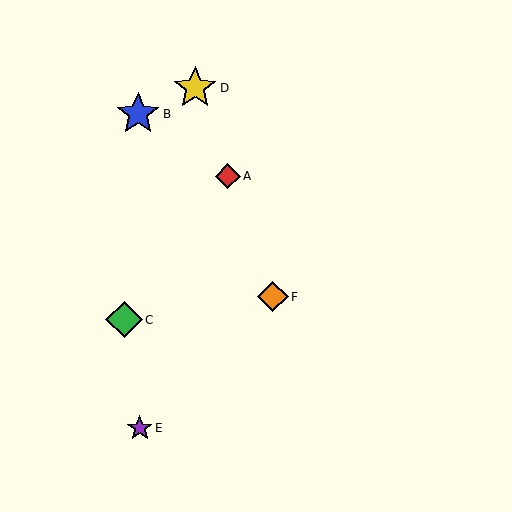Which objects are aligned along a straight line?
Objects A, D, F are aligned along a straight line.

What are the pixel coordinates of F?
Object F is at (273, 297).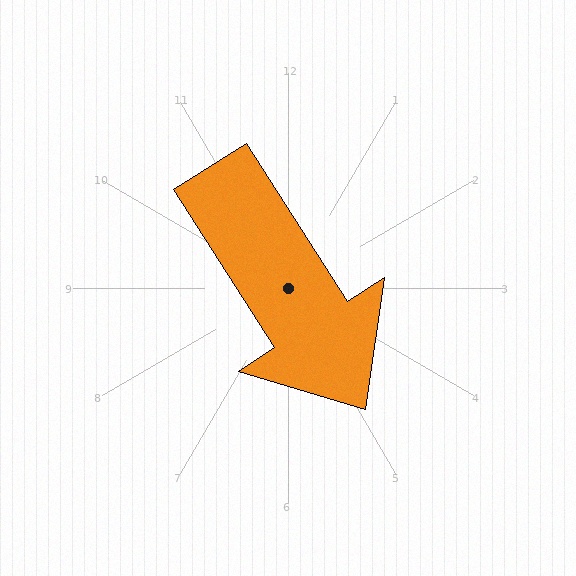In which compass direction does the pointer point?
Southeast.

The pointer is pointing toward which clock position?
Roughly 5 o'clock.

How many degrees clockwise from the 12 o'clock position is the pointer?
Approximately 147 degrees.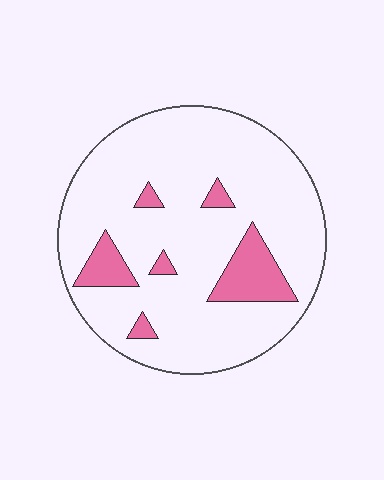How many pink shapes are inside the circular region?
6.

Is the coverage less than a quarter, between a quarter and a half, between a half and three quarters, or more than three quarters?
Less than a quarter.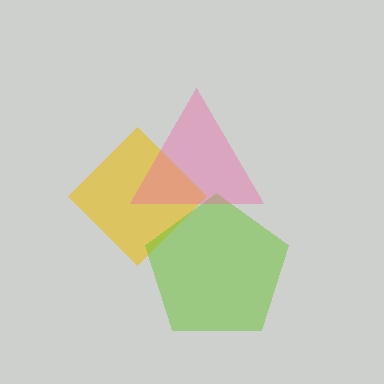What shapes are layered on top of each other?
The layered shapes are: a yellow diamond, a lime pentagon, a pink triangle.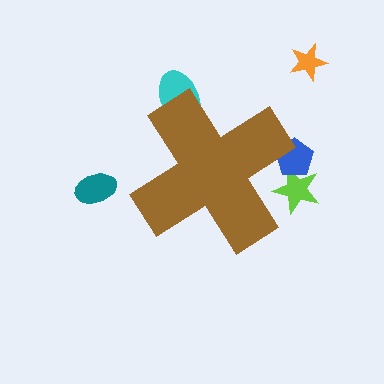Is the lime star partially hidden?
Yes, the lime star is partially hidden behind the brown cross.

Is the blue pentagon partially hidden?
Yes, the blue pentagon is partially hidden behind the brown cross.